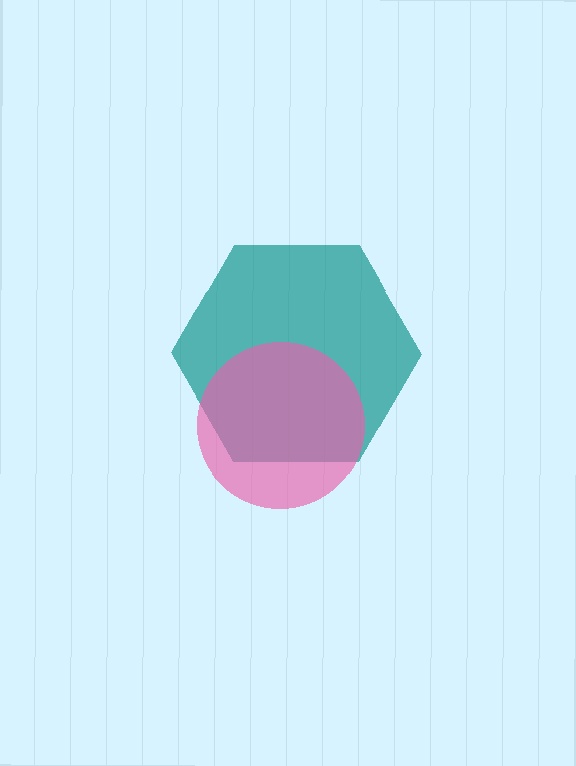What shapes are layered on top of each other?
The layered shapes are: a teal hexagon, a pink circle.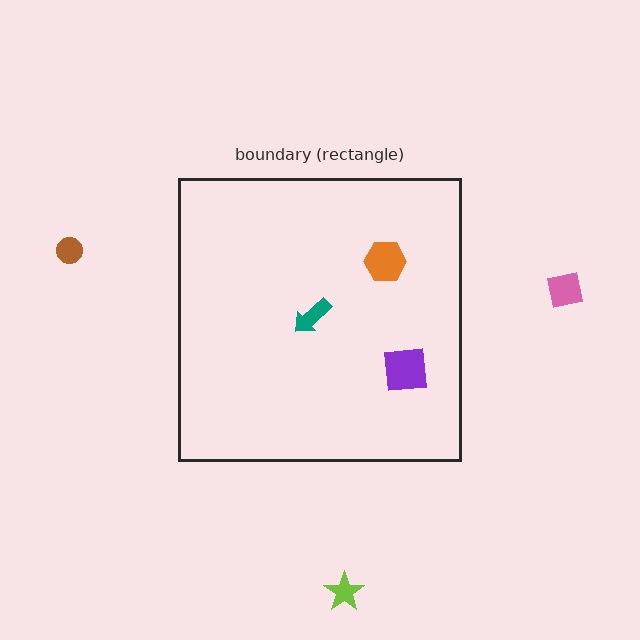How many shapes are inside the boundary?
3 inside, 3 outside.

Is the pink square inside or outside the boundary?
Outside.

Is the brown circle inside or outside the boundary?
Outside.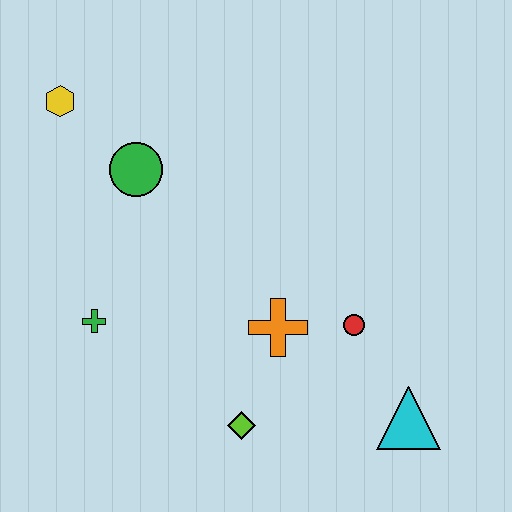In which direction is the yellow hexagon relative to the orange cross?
The yellow hexagon is above the orange cross.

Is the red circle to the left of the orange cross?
No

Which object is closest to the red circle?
The orange cross is closest to the red circle.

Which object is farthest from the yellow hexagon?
The cyan triangle is farthest from the yellow hexagon.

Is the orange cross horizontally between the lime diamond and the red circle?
Yes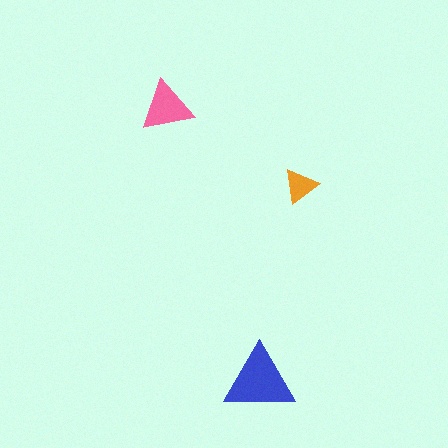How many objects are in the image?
There are 3 objects in the image.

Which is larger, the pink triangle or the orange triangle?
The pink one.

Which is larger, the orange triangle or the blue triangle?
The blue one.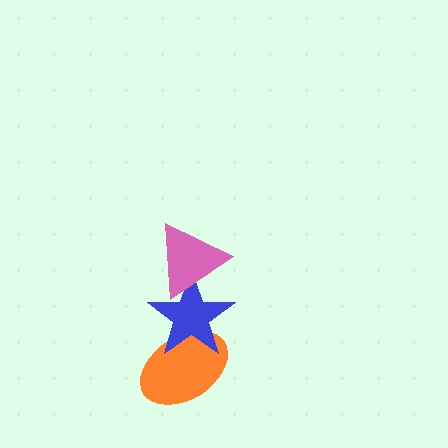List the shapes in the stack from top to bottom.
From top to bottom: the pink triangle, the blue star, the orange ellipse.